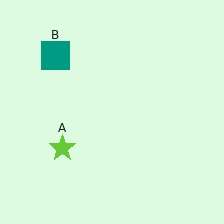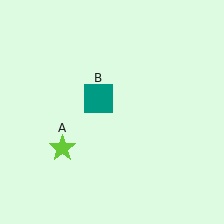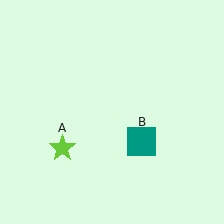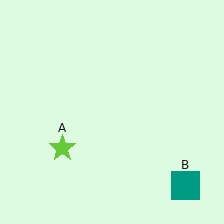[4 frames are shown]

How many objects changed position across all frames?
1 object changed position: teal square (object B).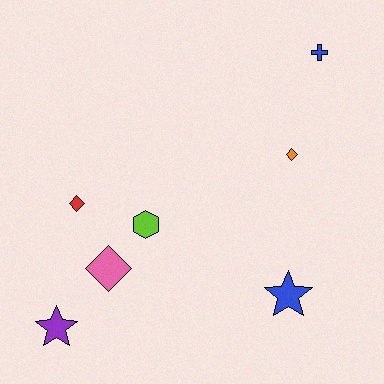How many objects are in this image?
There are 7 objects.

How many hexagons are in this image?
There is 1 hexagon.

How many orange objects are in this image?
There is 1 orange object.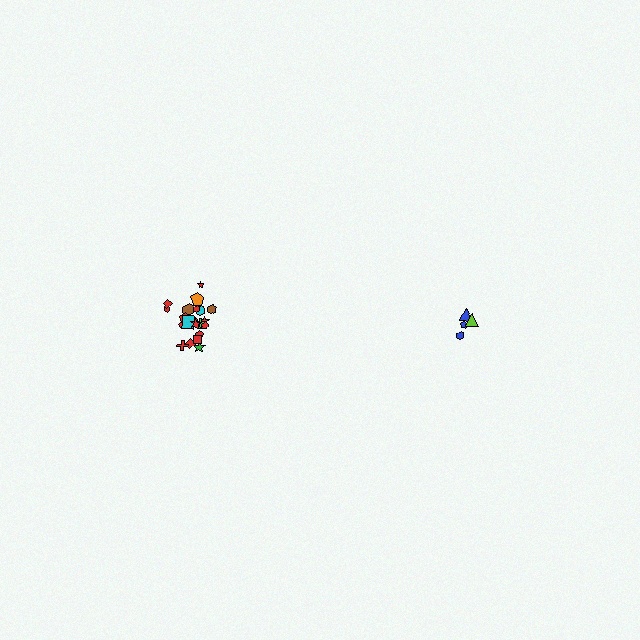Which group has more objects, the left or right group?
The left group.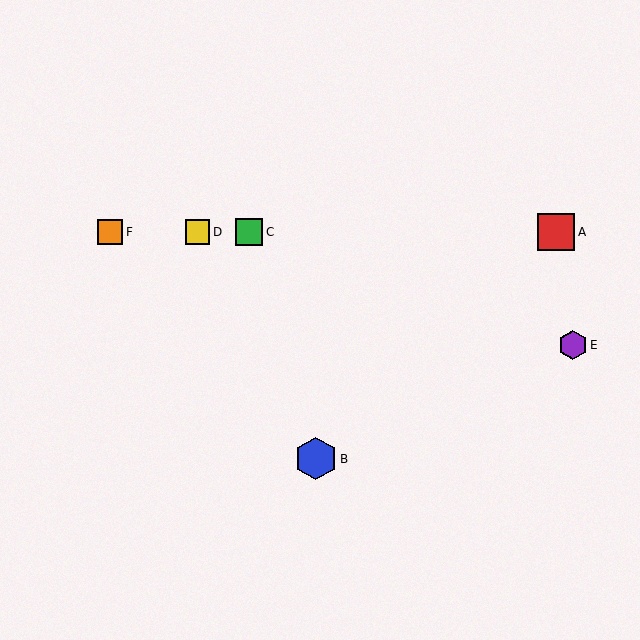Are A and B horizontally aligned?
No, A is at y≈232 and B is at y≈459.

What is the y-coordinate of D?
Object D is at y≈232.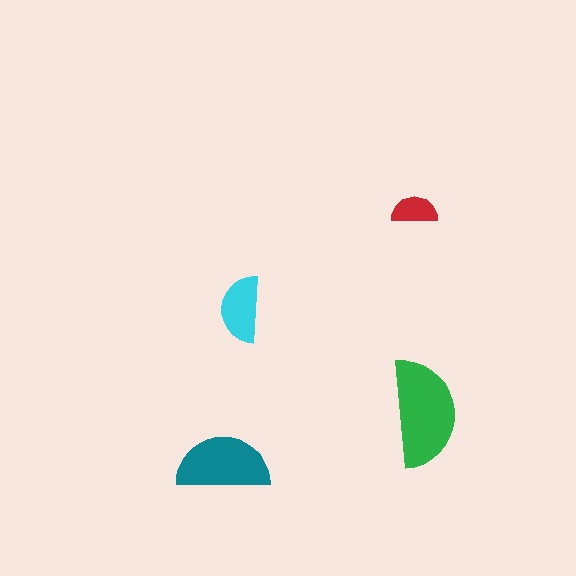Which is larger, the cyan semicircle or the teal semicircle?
The teal one.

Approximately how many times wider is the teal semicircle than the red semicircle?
About 2 times wider.